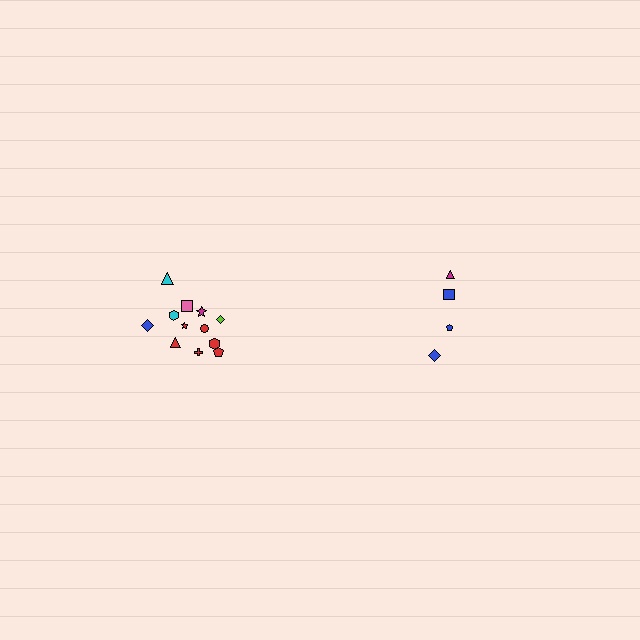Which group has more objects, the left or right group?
The left group.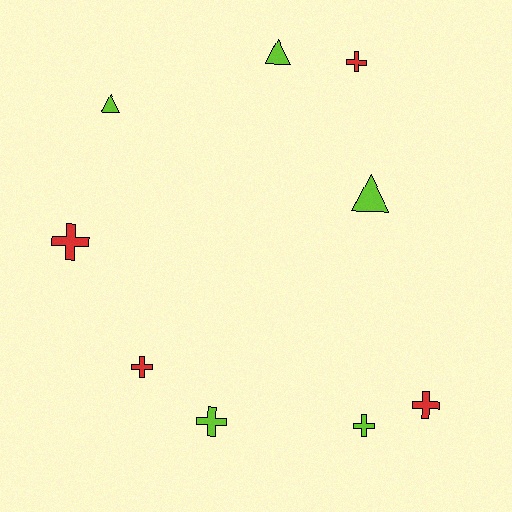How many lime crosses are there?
There are 2 lime crosses.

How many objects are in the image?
There are 9 objects.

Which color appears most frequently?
Lime, with 5 objects.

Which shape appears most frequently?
Cross, with 6 objects.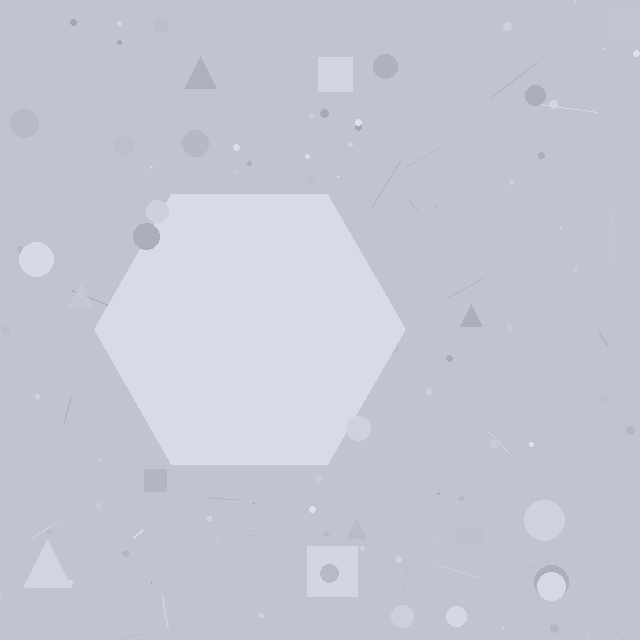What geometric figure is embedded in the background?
A hexagon is embedded in the background.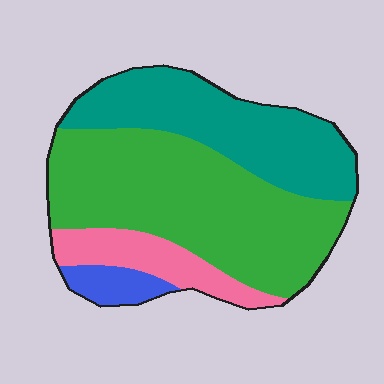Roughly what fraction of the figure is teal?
Teal covers roughly 30% of the figure.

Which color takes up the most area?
Green, at roughly 50%.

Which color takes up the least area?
Blue, at roughly 5%.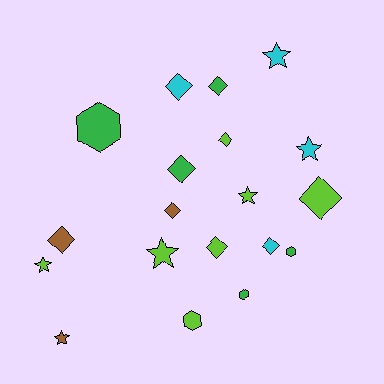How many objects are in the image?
There are 19 objects.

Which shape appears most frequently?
Diamond, with 9 objects.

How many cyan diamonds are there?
There are 2 cyan diamonds.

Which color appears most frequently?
Lime, with 7 objects.